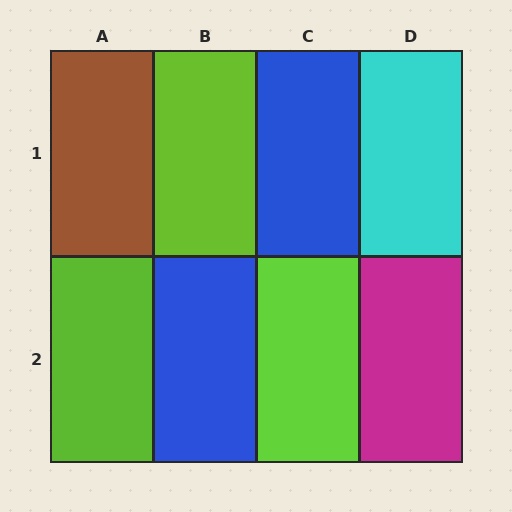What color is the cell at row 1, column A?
Brown.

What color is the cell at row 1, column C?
Blue.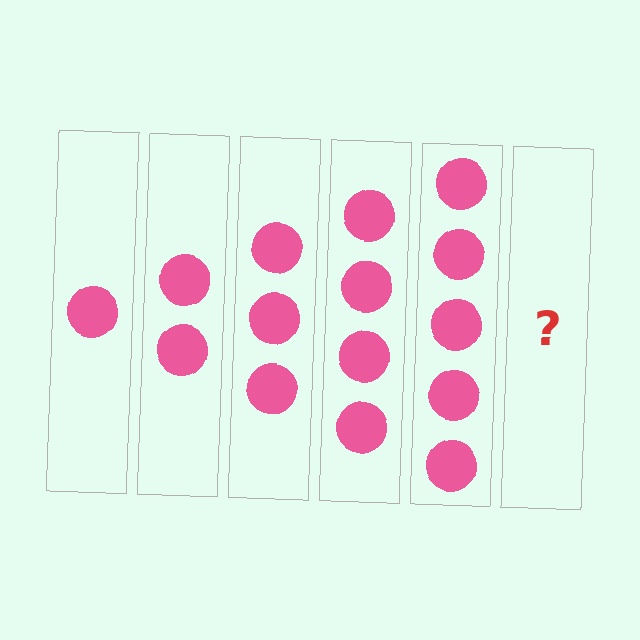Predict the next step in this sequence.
The next step is 6 circles.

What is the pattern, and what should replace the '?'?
The pattern is that each step adds one more circle. The '?' should be 6 circles.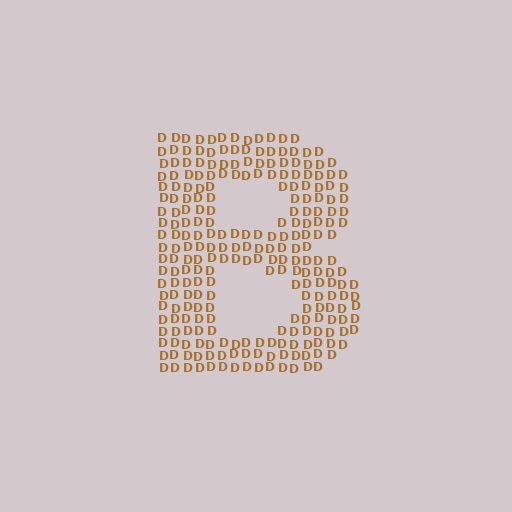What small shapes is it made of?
It is made of small letter D's.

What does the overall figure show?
The overall figure shows the letter B.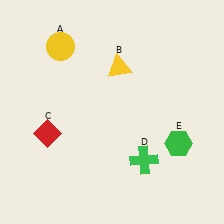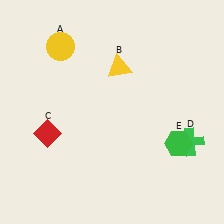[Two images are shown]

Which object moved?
The green cross (D) moved right.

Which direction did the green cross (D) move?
The green cross (D) moved right.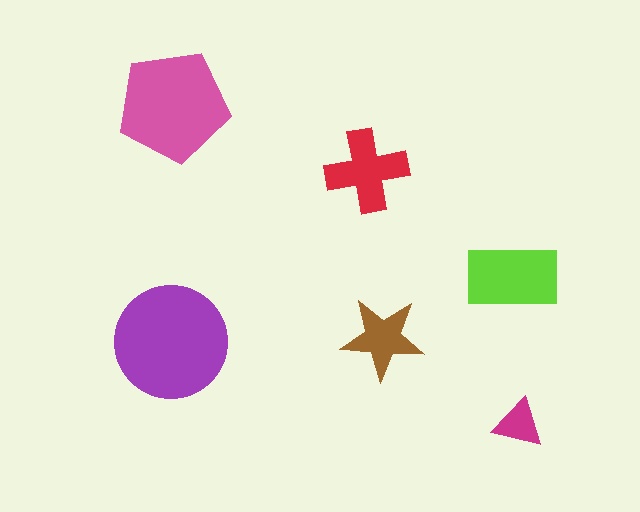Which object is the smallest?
The magenta triangle.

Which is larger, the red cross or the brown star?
The red cross.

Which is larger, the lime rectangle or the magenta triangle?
The lime rectangle.